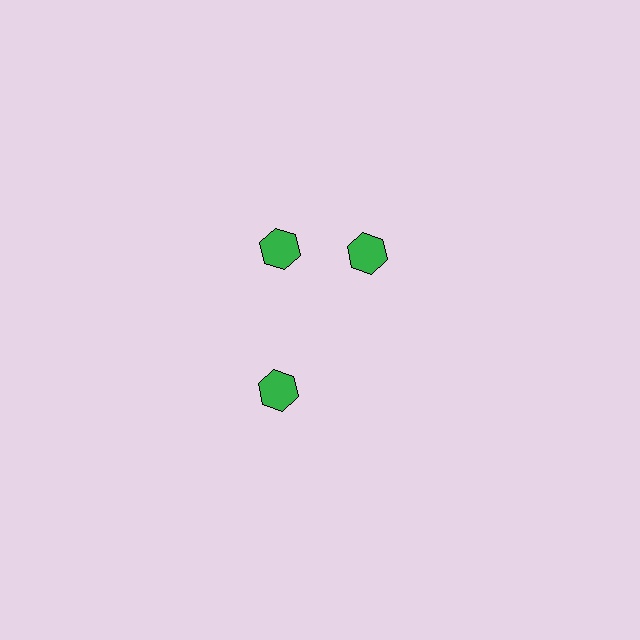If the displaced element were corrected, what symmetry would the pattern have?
It would have 3-fold rotational symmetry — the pattern would map onto itself every 120 degrees.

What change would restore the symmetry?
The symmetry would be restored by rotating it back into even spacing with its neighbors so that all 3 hexagons sit at equal angles and equal distance from the center.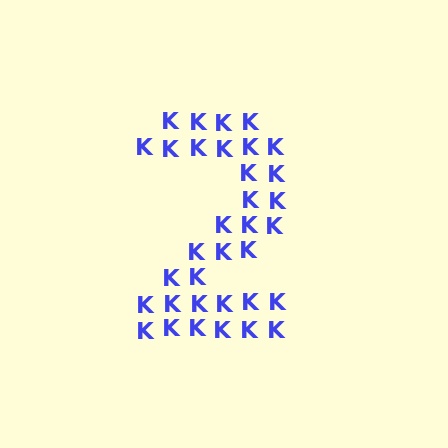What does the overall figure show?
The overall figure shows the digit 2.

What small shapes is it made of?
It is made of small letter K's.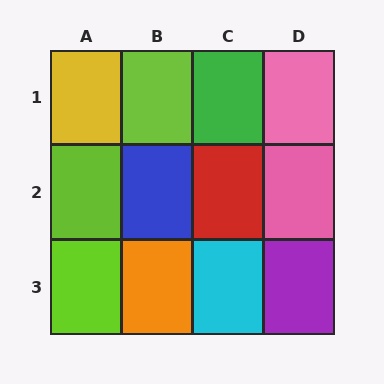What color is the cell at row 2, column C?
Red.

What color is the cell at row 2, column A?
Lime.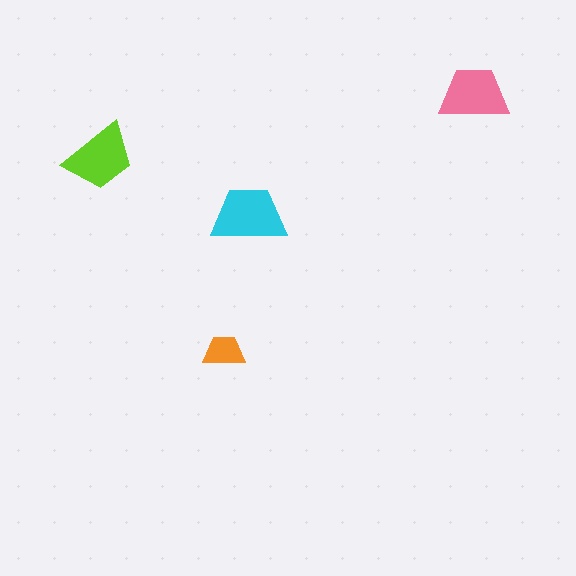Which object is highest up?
The pink trapezoid is topmost.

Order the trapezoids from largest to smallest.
the cyan one, the lime one, the pink one, the orange one.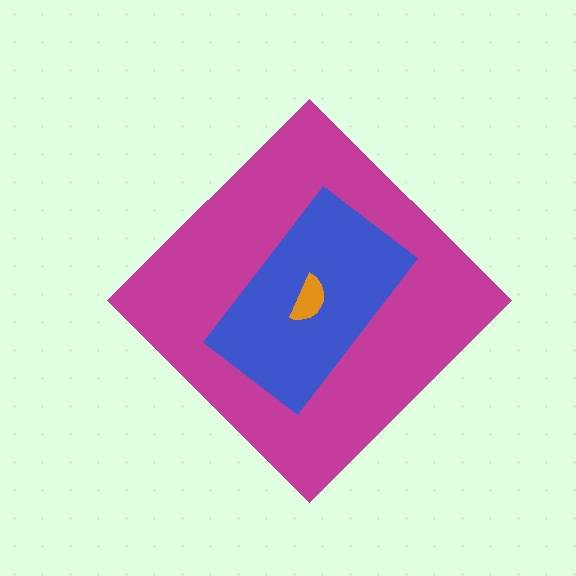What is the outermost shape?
The magenta diamond.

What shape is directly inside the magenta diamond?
The blue rectangle.